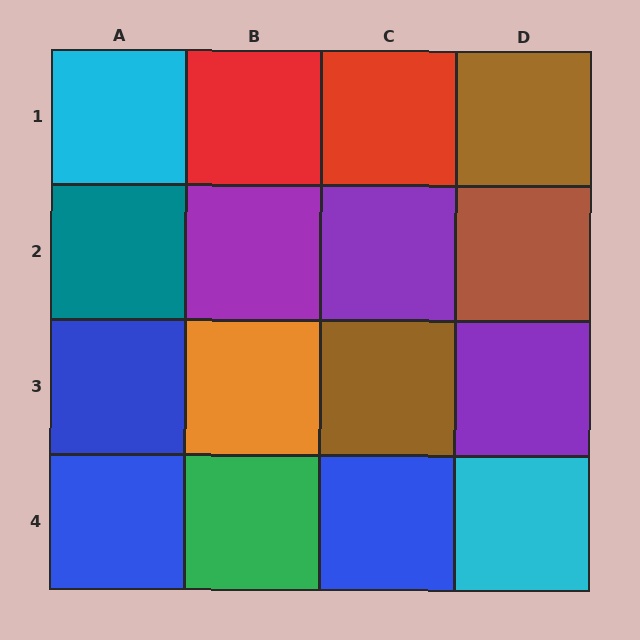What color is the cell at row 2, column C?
Purple.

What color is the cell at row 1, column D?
Brown.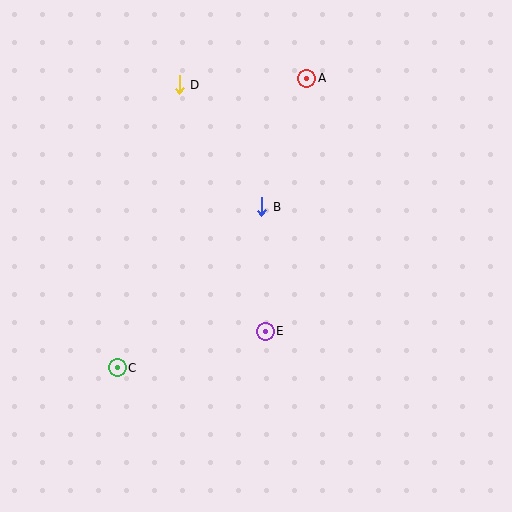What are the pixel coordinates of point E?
Point E is at (265, 331).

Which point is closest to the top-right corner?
Point A is closest to the top-right corner.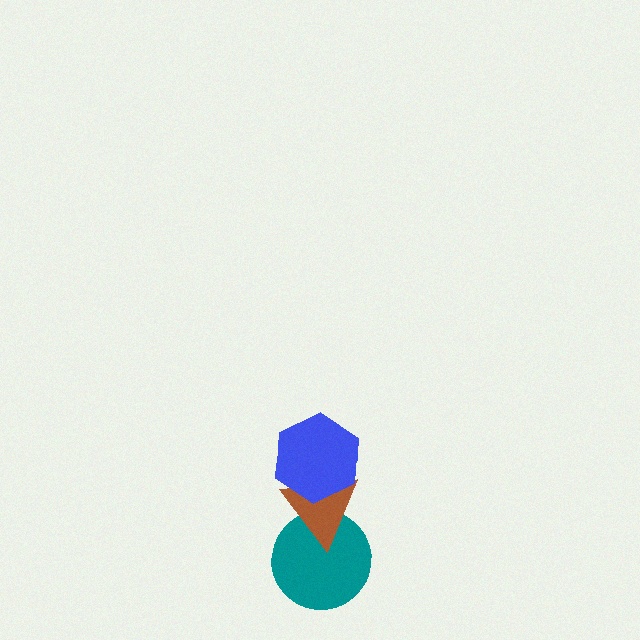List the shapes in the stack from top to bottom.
From top to bottom: the blue hexagon, the brown triangle, the teal circle.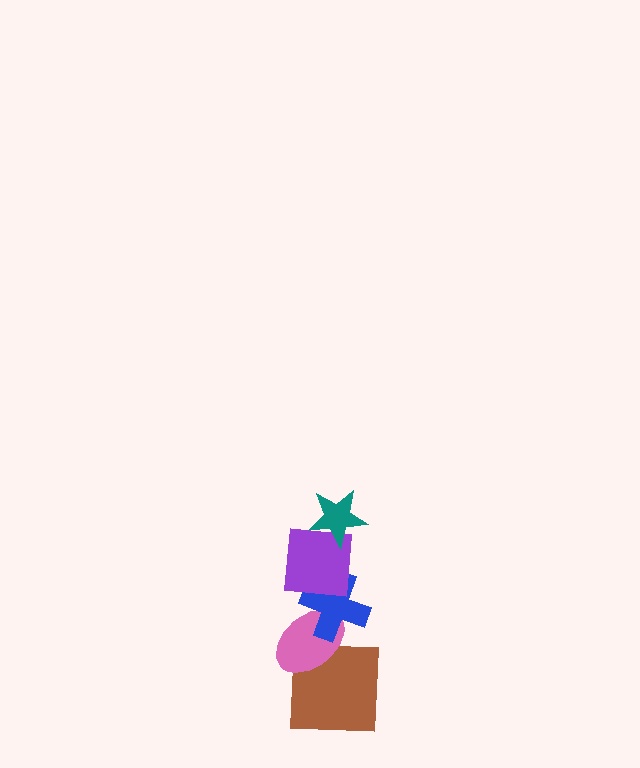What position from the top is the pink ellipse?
The pink ellipse is 4th from the top.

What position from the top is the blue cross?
The blue cross is 3rd from the top.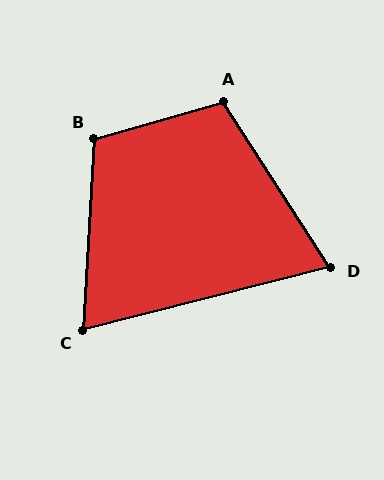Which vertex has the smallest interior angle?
D, at approximately 71 degrees.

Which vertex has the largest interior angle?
B, at approximately 109 degrees.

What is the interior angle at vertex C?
Approximately 73 degrees (acute).